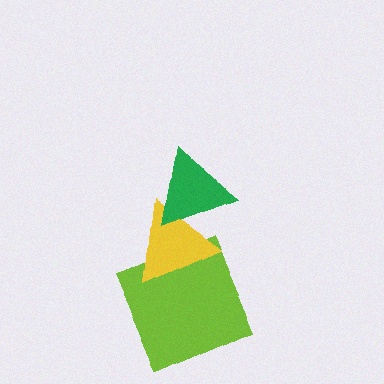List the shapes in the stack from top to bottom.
From top to bottom: the green triangle, the yellow triangle, the lime square.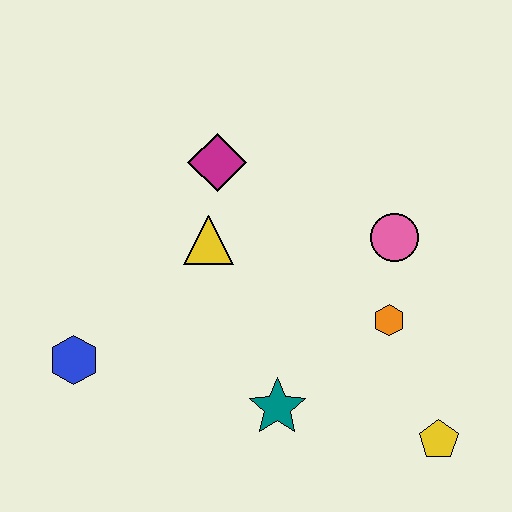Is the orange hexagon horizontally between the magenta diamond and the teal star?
No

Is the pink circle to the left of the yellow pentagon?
Yes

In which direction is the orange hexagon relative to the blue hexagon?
The orange hexagon is to the right of the blue hexagon.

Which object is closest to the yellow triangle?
The magenta diamond is closest to the yellow triangle.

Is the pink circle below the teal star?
No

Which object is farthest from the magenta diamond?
The yellow pentagon is farthest from the magenta diamond.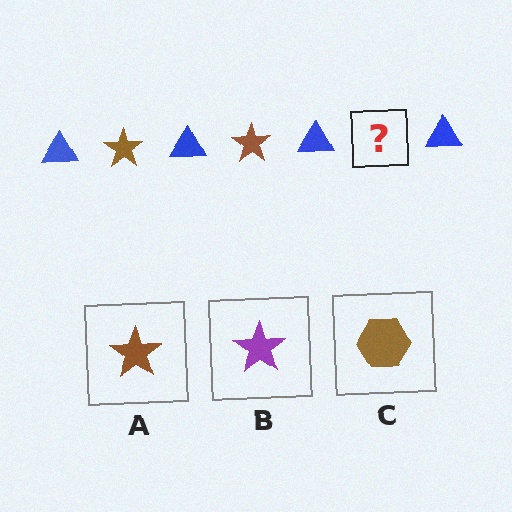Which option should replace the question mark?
Option A.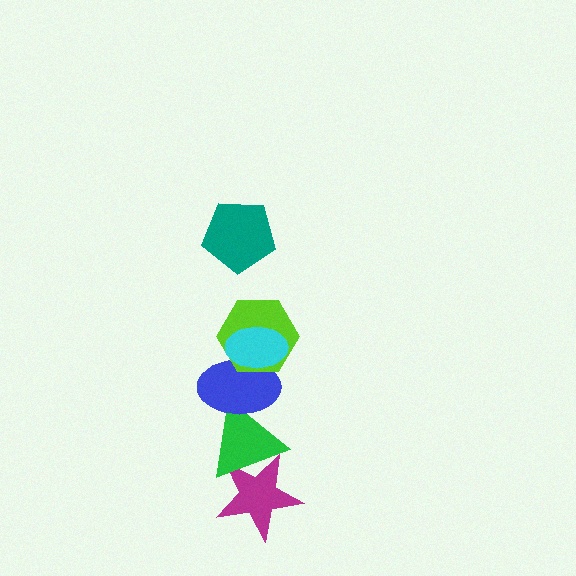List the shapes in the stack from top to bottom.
From top to bottom: the teal pentagon, the cyan ellipse, the lime hexagon, the blue ellipse, the green triangle, the magenta star.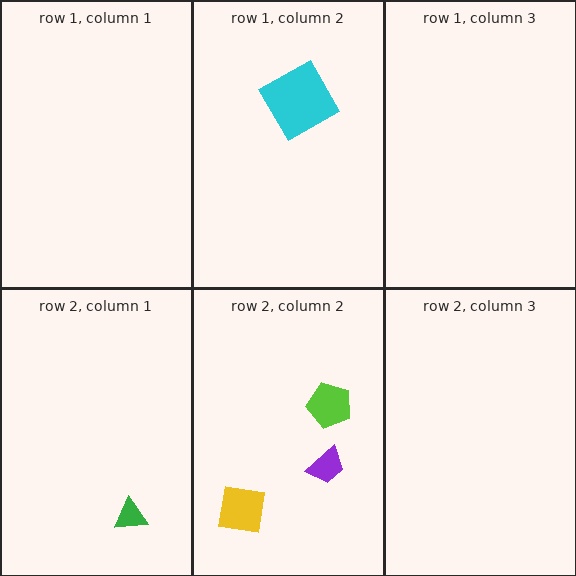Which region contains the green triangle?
The row 2, column 1 region.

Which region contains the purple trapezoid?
The row 2, column 2 region.